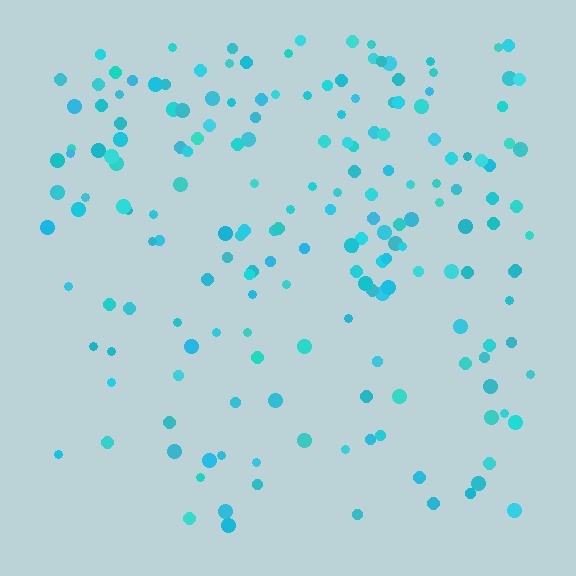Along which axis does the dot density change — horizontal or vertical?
Vertical.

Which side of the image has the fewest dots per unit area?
The bottom.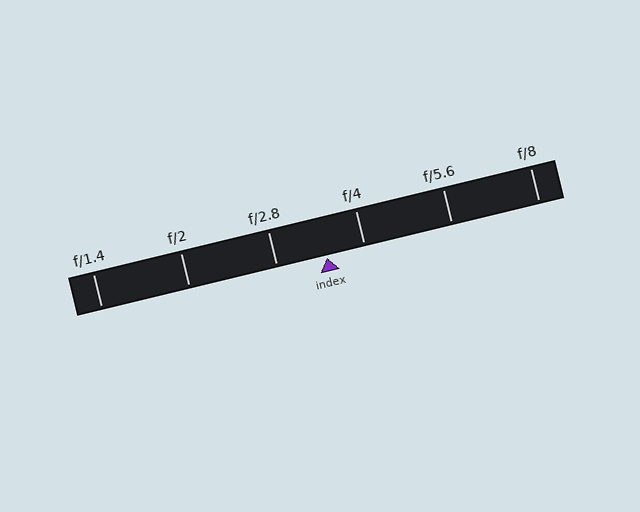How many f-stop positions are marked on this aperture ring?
There are 6 f-stop positions marked.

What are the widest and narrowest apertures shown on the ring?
The widest aperture shown is f/1.4 and the narrowest is f/8.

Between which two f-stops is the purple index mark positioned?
The index mark is between f/2.8 and f/4.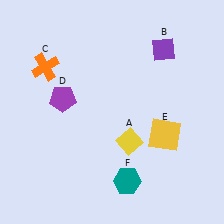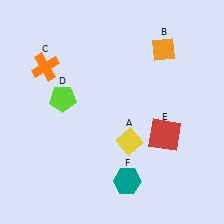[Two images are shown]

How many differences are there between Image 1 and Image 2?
There are 3 differences between the two images.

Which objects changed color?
B changed from purple to orange. D changed from purple to lime. E changed from yellow to red.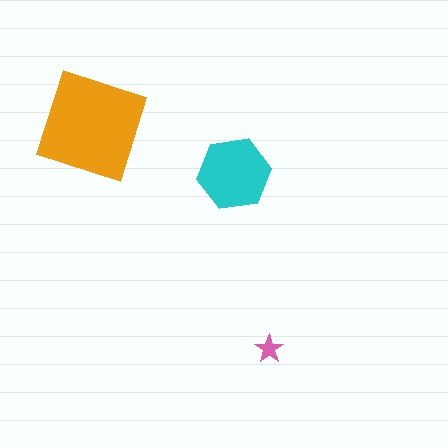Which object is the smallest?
The pink star.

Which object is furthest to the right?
The pink star is rightmost.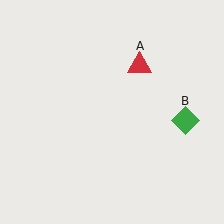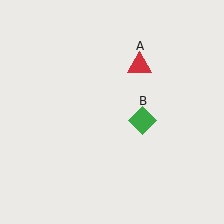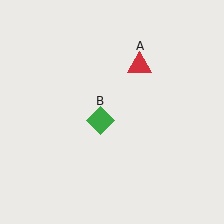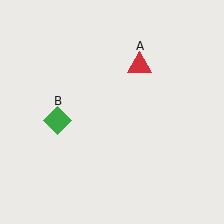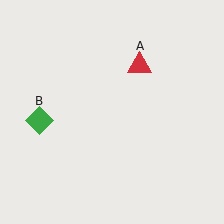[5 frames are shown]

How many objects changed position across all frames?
1 object changed position: green diamond (object B).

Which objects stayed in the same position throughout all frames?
Red triangle (object A) remained stationary.